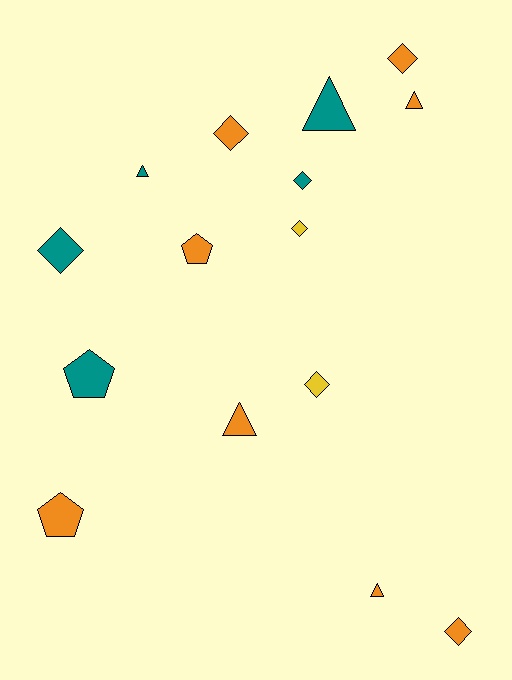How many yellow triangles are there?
There are no yellow triangles.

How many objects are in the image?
There are 15 objects.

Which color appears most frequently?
Orange, with 8 objects.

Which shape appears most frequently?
Diamond, with 7 objects.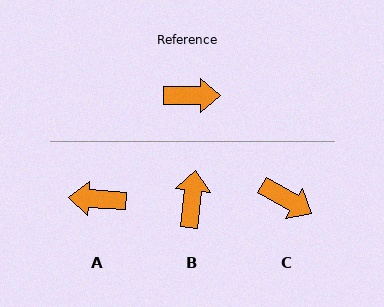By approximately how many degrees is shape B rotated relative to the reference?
Approximately 84 degrees counter-clockwise.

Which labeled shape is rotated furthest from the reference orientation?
A, about 176 degrees away.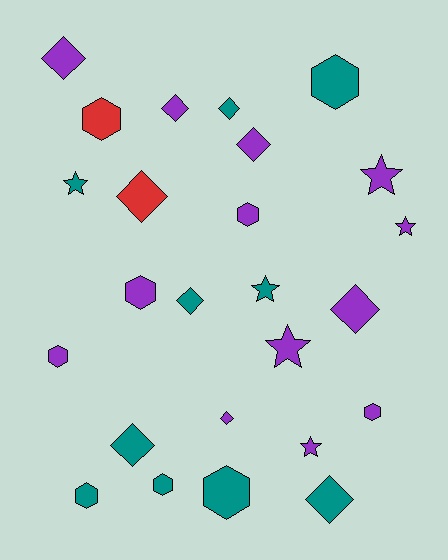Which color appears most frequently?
Purple, with 13 objects.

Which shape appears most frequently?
Diamond, with 10 objects.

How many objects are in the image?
There are 25 objects.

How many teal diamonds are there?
There are 4 teal diamonds.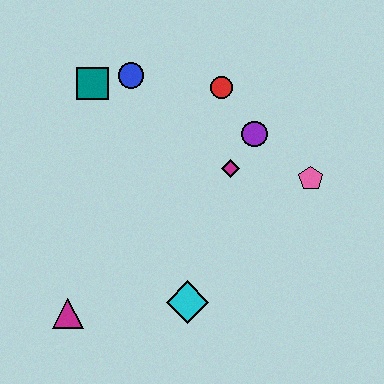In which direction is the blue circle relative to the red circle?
The blue circle is to the left of the red circle.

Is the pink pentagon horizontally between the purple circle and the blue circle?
No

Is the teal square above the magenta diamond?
Yes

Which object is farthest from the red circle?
The magenta triangle is farthest from the red circle.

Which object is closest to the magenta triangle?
The cyan diamond is closest to the magenta triangle.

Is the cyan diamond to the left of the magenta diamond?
Yes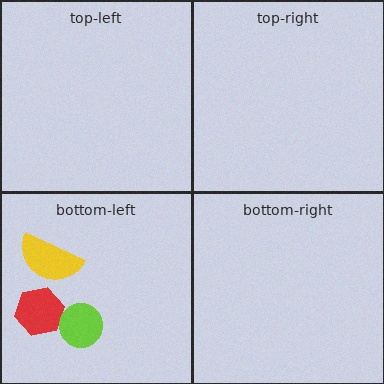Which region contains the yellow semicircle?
The bottom-left region.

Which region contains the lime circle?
The bottom-left region.